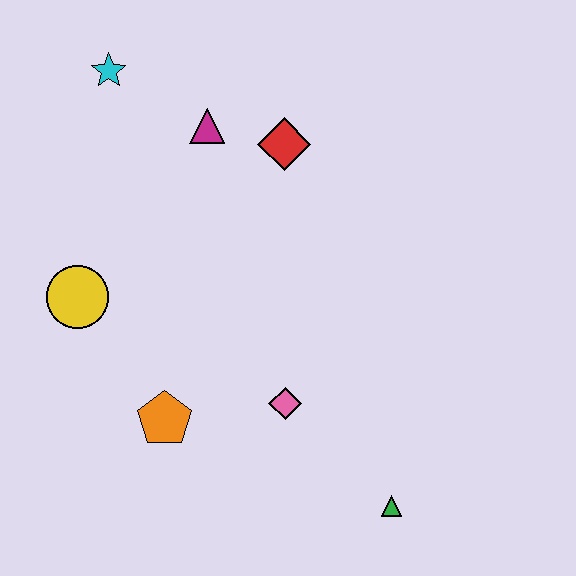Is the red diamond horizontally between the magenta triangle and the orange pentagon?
No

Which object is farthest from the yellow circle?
The green triangle is farthest from the yellow circle.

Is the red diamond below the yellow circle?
No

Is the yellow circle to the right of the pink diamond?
No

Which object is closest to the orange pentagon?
The pink diamond is closest to the orange pentagon.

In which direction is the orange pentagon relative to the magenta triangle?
The orange pentagon is below the magenta triangle.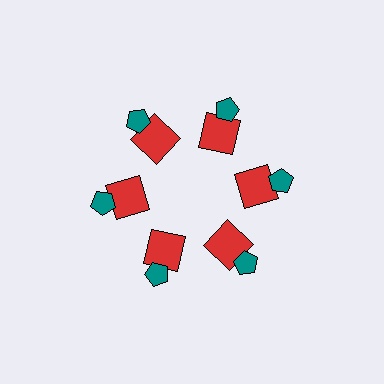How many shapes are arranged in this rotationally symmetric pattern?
There are 12 shapes, arranged in 6 groups of 2.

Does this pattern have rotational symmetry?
Yes, this pattern has 6-fold rotational symmetry. It looks the same after rotating 60 degrees around the center.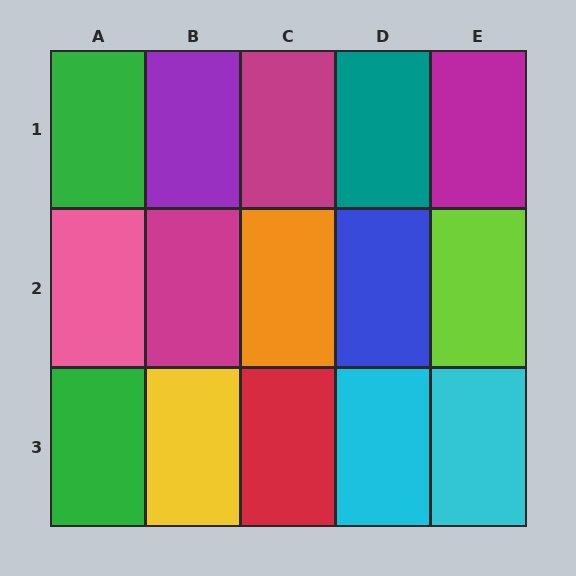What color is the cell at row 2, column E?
Lime.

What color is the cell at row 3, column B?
Yellow.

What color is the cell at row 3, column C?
Red.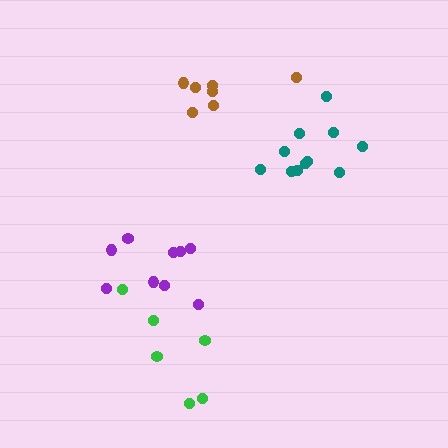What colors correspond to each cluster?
The clusters are colored: brown, teal, purple, green.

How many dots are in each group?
Group 1: 7 dots, Group 2: 11 dots, Group 3: 9 dots, Group 4: 6 dots (33 total).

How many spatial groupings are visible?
There are 4 spatial groupings.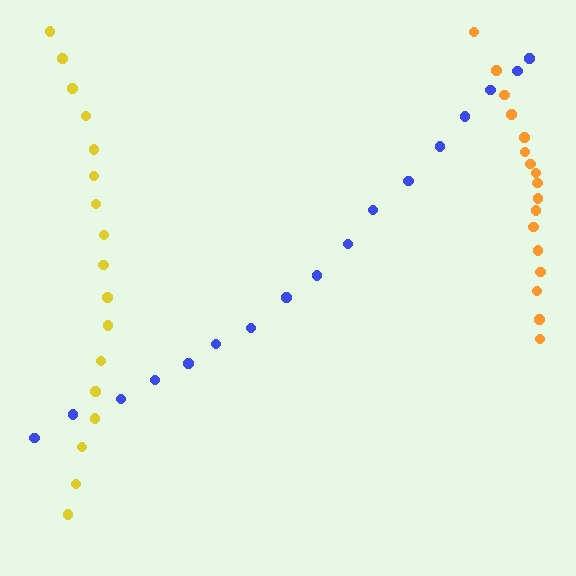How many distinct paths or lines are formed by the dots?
There are 3 distinct paths.